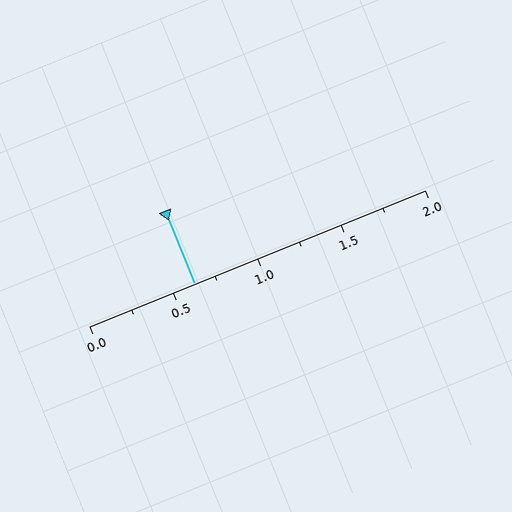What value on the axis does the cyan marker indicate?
The marker indicates approximately 0.62.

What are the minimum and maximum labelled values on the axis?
The axis runs from 0.0 to 2.0.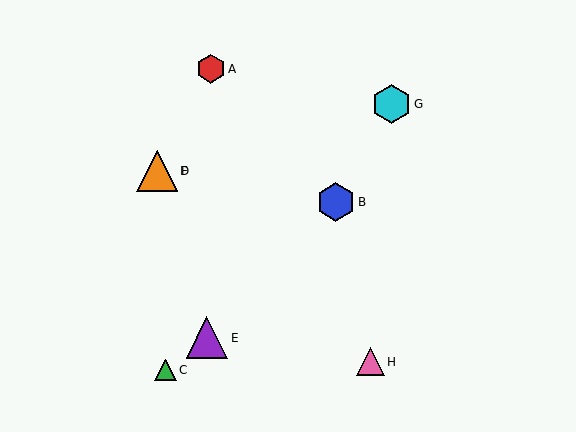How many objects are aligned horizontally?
2 objects (D, F) are aligned horizontally.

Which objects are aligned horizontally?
Objects D, F are aligned horizontally.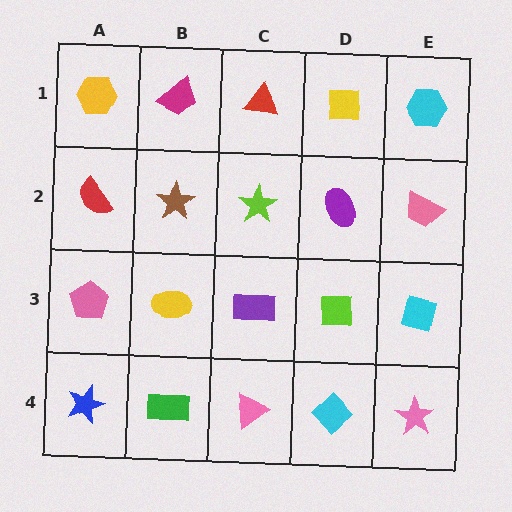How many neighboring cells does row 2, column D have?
4.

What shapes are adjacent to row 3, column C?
A lime star (row 2, column C), a pink triangle (row 4, column C), a yellow ellipse (row 3, column B), a lime square (row 3, column D).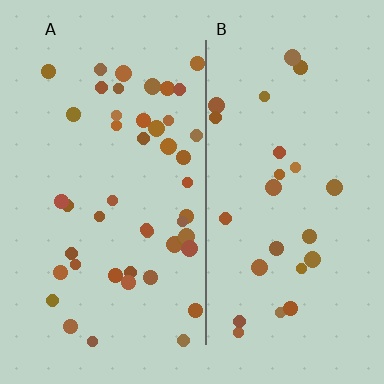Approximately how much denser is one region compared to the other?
Approximately 1.8× — region A over region B.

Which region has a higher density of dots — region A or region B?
A (the left).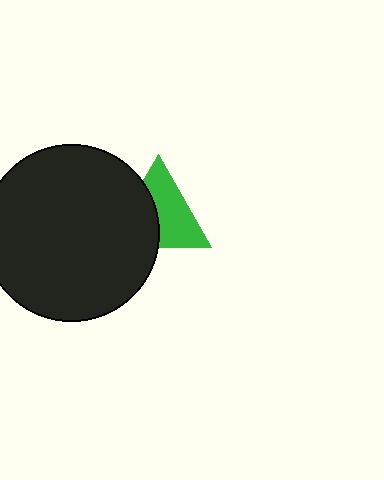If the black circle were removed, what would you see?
You would see the complete green triangle.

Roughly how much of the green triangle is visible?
About half of it is visible (roughly 58%).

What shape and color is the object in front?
The object in front is a black circle.